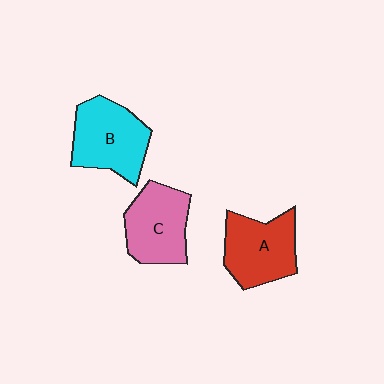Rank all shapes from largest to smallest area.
From largest to smallest: B (cyan), A (red), C (pink).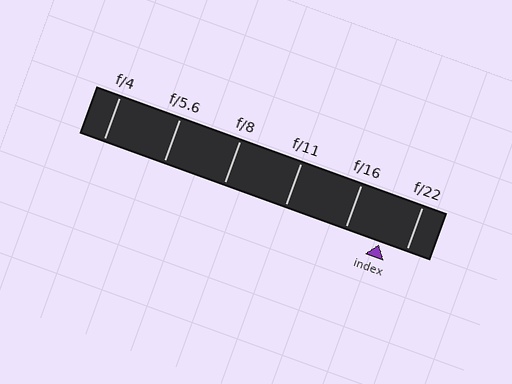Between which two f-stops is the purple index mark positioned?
The index mark is between f/16 and f/22.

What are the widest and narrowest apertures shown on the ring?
The widest aperture shown is f/4 and the narrowest is f/22.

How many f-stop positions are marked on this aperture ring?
There are 6 f-stop positions marked.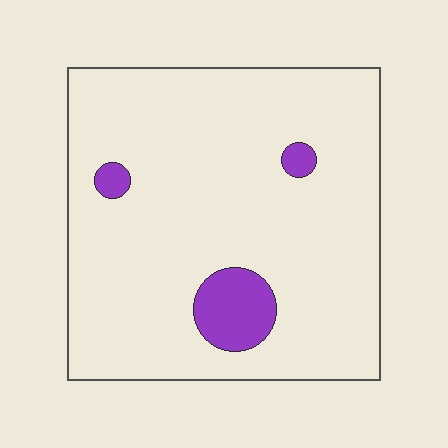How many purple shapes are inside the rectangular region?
3.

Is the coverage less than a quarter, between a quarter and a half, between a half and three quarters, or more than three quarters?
Less than a quarter.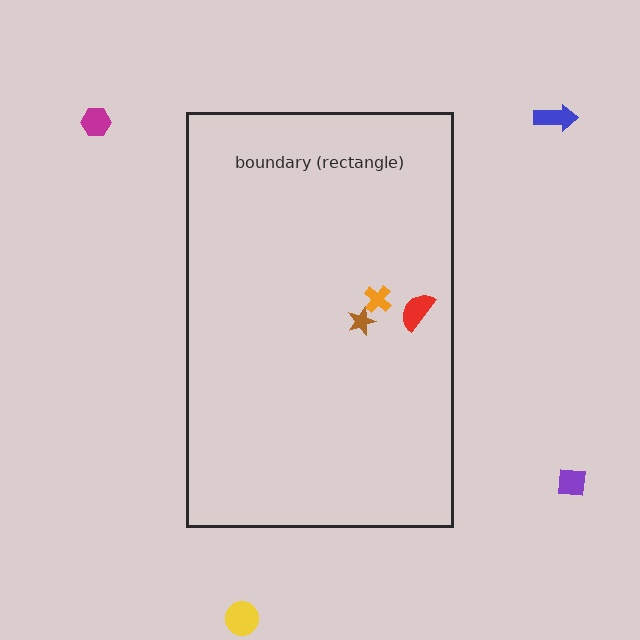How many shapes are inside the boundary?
3 inside, 4 outside.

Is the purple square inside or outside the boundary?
Outside.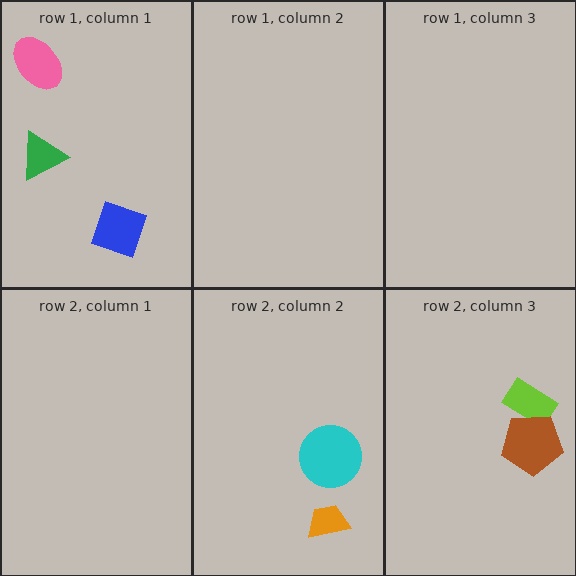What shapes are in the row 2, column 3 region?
The lime rectangle, the brown pentagon.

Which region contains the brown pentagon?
The row 2, column 3 region.